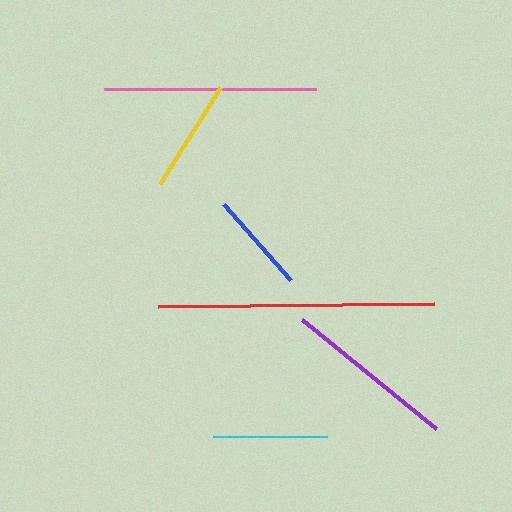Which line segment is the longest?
The red line is the longest at approximately 276 pixels.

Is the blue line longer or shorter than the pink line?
The pink line is longer than the blue line.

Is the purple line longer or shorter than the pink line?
The pink line is longer than the purple line.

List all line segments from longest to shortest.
From longest to shortest: red, pink, purple, yellow, cyan, blue.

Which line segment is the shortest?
The blue line is the shortest at approximately 102 pixels.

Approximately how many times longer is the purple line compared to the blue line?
The purple line is approximately 1.7 times the length of the blue line.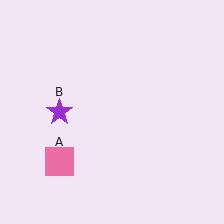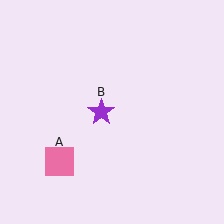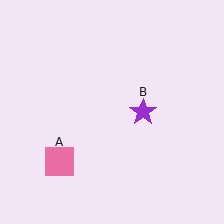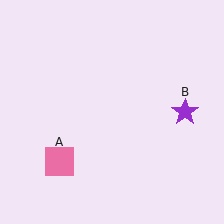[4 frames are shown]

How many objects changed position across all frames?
1 object changed position: purple star (object B).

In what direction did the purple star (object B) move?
The purple star (object B) moved right.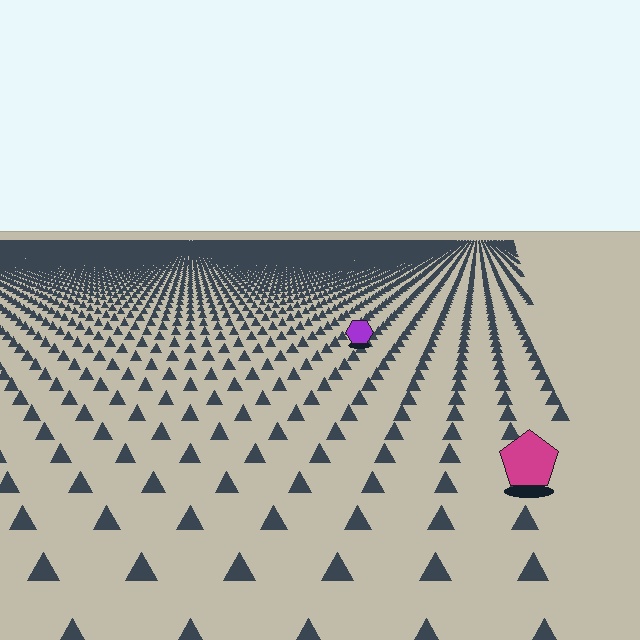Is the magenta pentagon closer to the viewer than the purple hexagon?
Yes. The magenta pentagon is closer — you can tell from the texture gradient: the ground texture is coarser near it.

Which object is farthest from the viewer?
The purple hexagon is farthest from the viewer. It appears smaller and the ground texture around it is denser.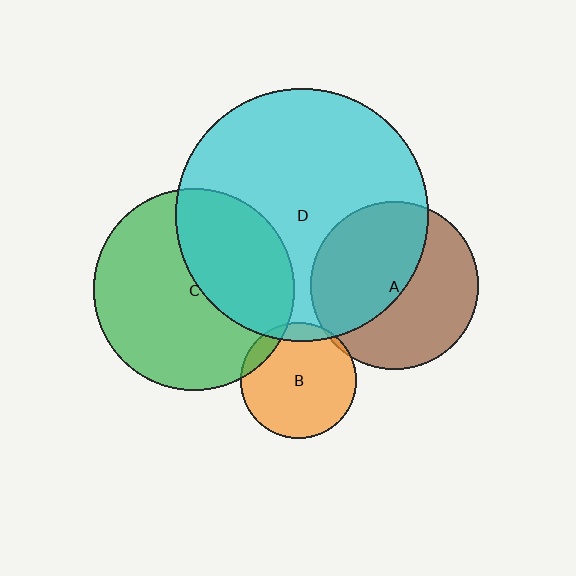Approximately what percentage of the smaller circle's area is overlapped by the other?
Approximately 40%.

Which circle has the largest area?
Circle D (cyan).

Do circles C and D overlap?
Yes.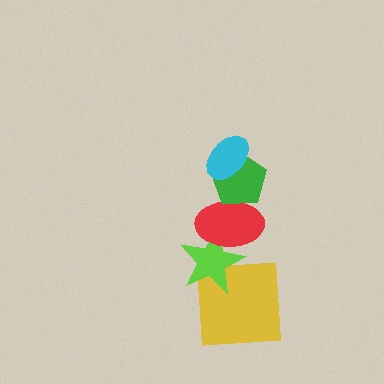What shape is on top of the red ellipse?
The green pentagon is on top of the red ellipse.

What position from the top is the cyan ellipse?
The cyan ellipse is 1st from the top.